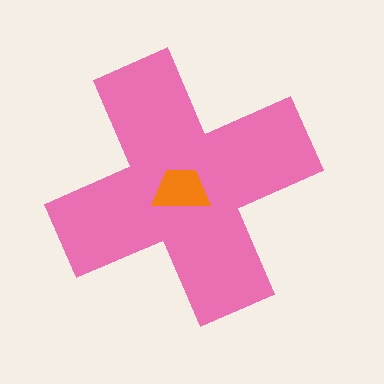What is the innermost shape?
The orange trapezoid.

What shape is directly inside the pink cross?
The orange trapezoid.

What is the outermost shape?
The pink cross.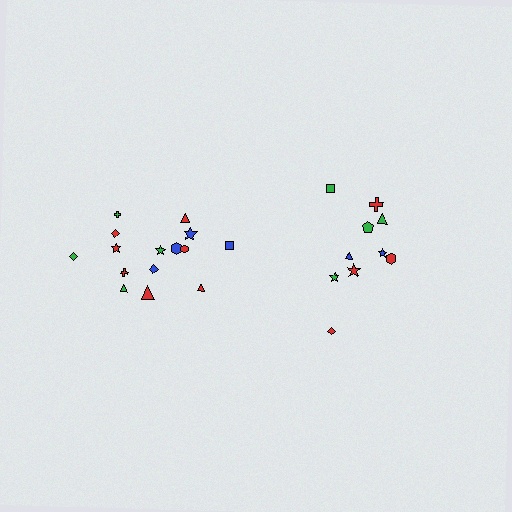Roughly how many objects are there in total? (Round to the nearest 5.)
Roughly 25 objects in total.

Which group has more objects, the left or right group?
The left group.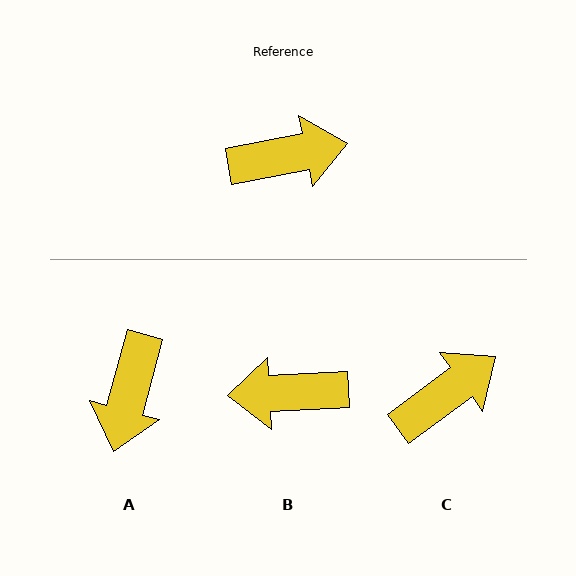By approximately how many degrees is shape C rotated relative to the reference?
Approximately 26 degrees counter-clockwise.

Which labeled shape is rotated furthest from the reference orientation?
B, about 172 degrees away.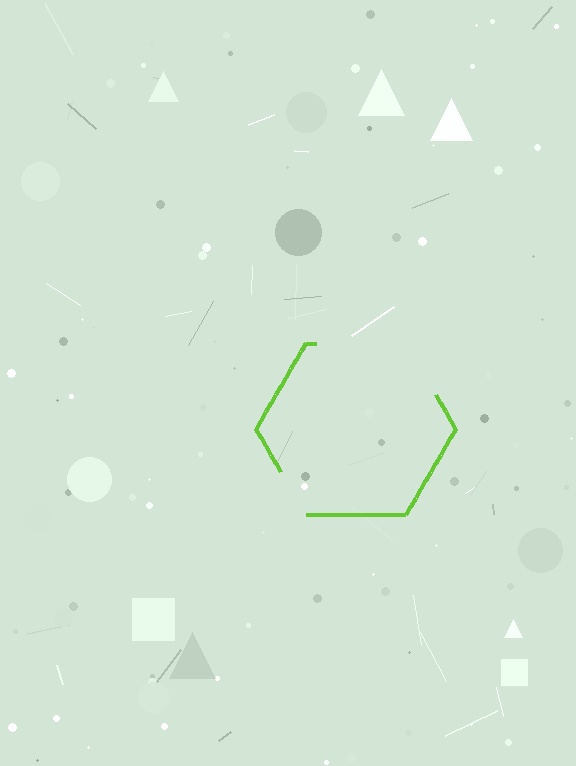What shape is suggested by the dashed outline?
The dashed outline suggests a hexagon.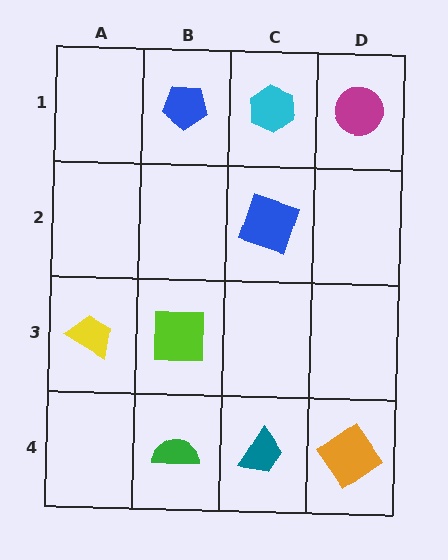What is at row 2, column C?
A blue square.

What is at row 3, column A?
A yellow trapezoid.